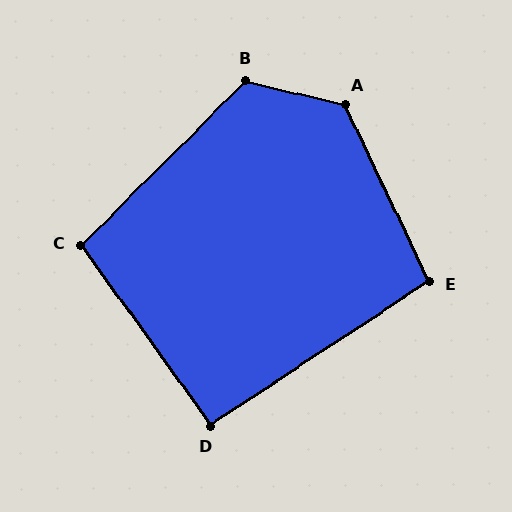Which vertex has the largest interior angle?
A, at approximately 129 degrees.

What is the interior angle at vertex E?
Approximately 98 degrees (obtuse).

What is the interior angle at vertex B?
Approximately 121 degrees (obtuse).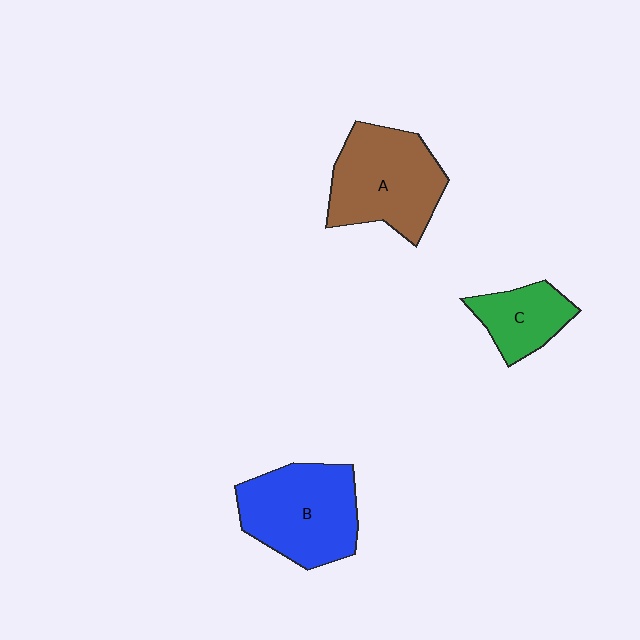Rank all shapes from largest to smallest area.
From largest to smallest: A (brown), B (blue), C (green).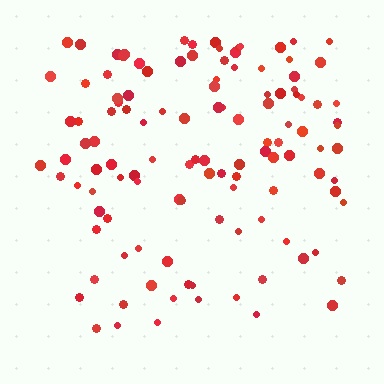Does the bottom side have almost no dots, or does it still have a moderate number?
Still a moderate number, just noticeably fewer than the top.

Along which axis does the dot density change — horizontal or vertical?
Vertical.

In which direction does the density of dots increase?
From bottom to top, with the top side densest.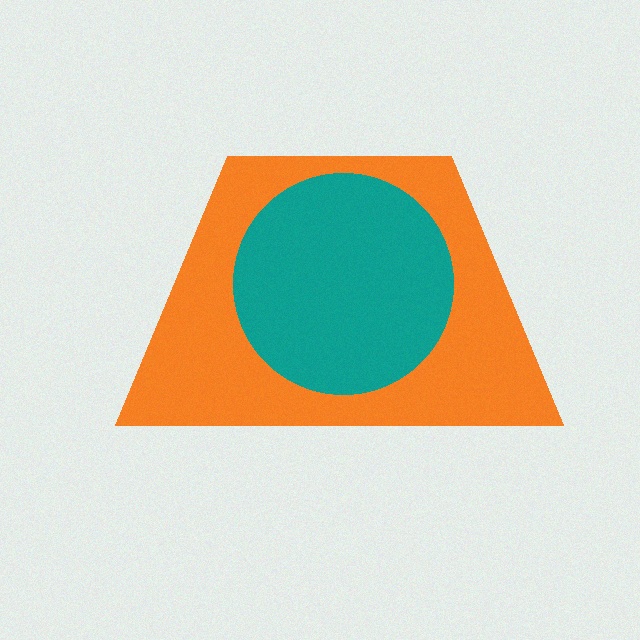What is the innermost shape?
The teal circle.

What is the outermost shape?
The orange trapezoid.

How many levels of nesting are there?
2.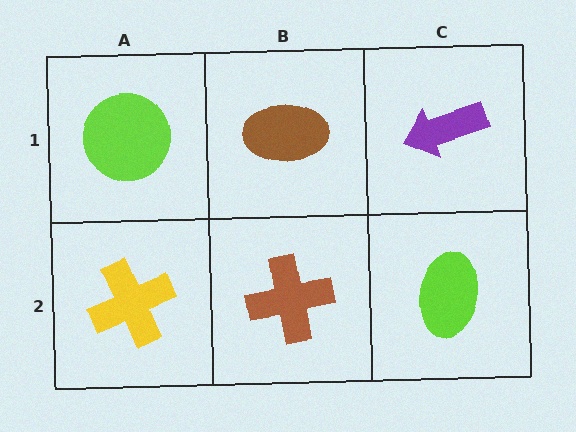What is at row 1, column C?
A purple arrow.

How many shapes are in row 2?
3 shapes.